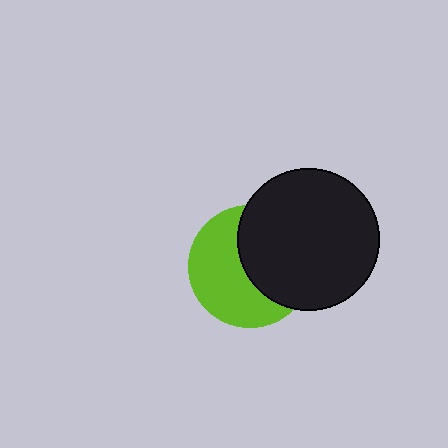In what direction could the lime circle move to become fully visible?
The lime circle could move left. That would shift it out from behind the black circle entirely.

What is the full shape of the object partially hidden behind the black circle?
The partially hidden object is a lime circle.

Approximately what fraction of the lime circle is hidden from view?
Roughly 47% of the lime circle is hidden behind the black circle.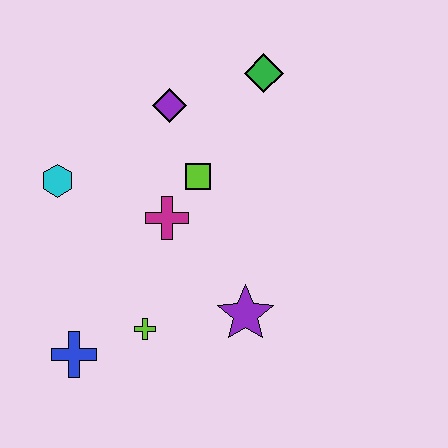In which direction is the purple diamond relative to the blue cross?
The purple diamond is above the blue cross.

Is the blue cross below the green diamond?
Yes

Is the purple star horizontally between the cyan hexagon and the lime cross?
No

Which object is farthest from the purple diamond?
The blue cross is farthest from the purple diamond.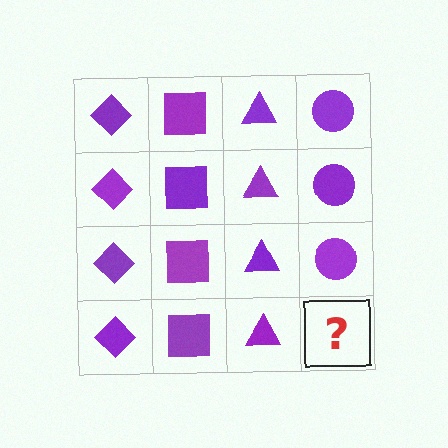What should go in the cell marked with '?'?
The missing cell should contain a purple circle.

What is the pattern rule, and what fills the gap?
The rule is that each column has a consistent shape. The gap should be filled with a purple circle.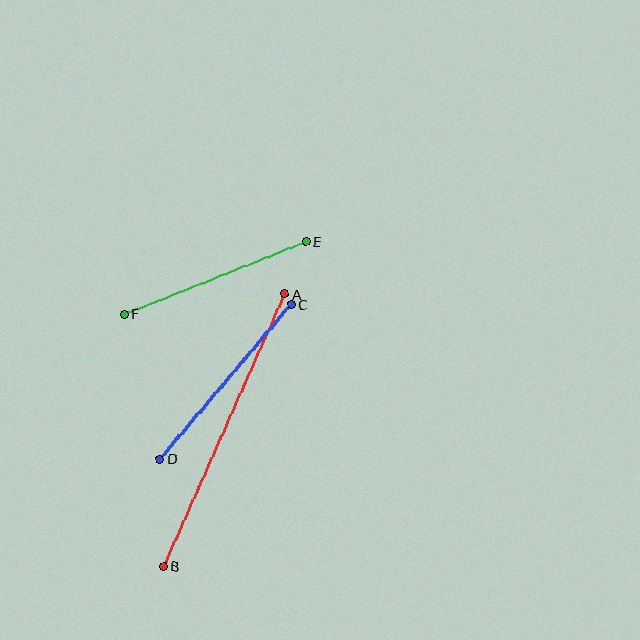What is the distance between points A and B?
The distance is approximately 298 pixels.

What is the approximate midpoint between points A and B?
The midpoint is at approximately (224, 430) pixels.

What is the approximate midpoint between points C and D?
The midpoint is at approximately (226, 382) pixels.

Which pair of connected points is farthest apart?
Points A and B are farthest apart.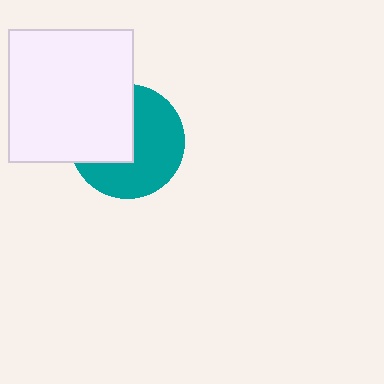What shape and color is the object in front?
The object in front is a white rectangle.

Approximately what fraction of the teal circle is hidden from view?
Roughly 42% of the teal circle is hidden behind the white rectangle.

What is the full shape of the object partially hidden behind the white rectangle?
The partially hidden object is a teal circle.